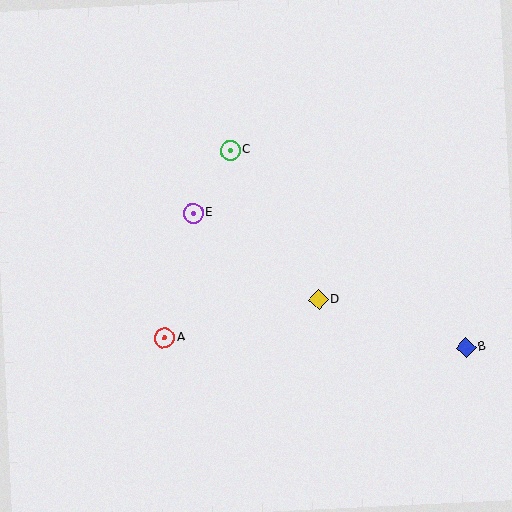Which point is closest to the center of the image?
Point E at (193, 213) is closest to the center.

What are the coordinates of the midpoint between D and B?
The midpoint between D and B is at (392, 324).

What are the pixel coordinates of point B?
Point B is at (466, 347).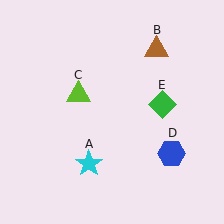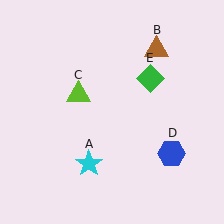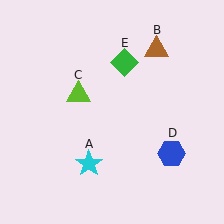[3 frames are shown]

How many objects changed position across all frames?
1 object changed position: green diamond (object E).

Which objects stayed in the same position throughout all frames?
Cyan star (object A) and brown triangle (object B) and lime triangle (object C) and blue hexagon (object D) remained stationary.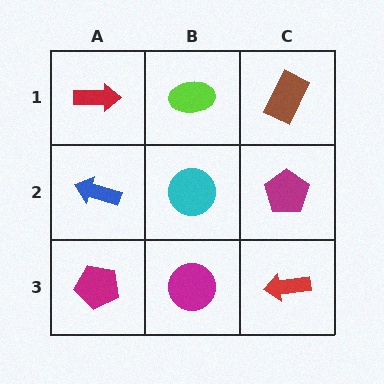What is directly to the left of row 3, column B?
A magenta pentagon.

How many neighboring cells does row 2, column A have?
3.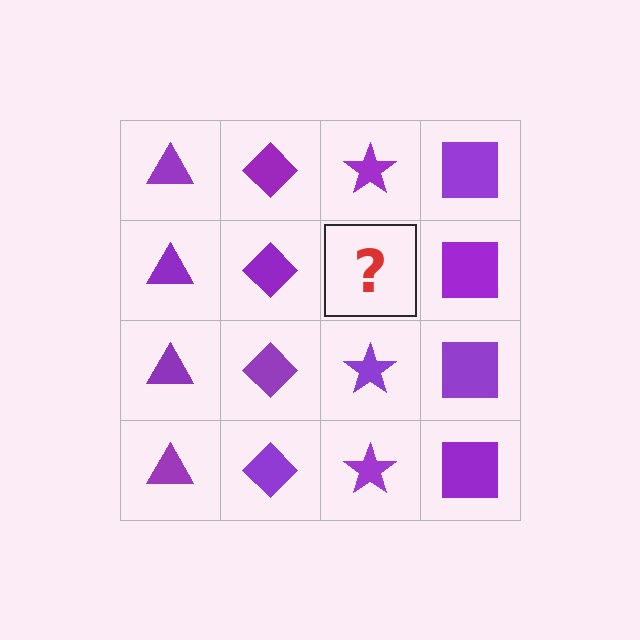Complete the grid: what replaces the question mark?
The question mark should be replaced with a purple star.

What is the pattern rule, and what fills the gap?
The rule is that each column has a consistent shape. The gap should be filled with a purple star.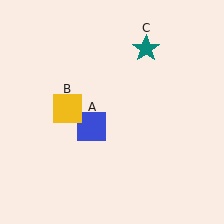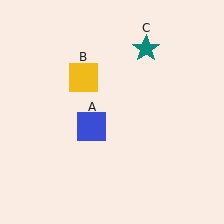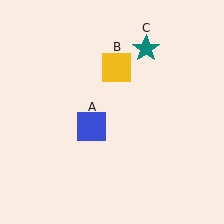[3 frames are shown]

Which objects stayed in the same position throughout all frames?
Blue square (object A) and teal star (object C) remained stationary.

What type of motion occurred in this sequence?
The yellow square (object B) rotated clockwise around the center of the scene.